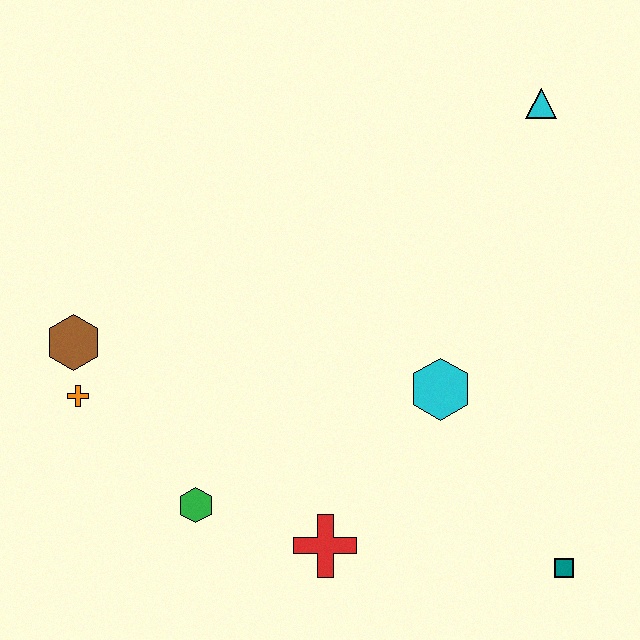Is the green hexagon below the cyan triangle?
Yes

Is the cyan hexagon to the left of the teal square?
Yes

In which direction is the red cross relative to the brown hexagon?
The red cross is to the right of the brown hexagon.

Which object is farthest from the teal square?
The brown hexagon is farthest from the teal square.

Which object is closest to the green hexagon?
The red cross is closest to the green hexagon.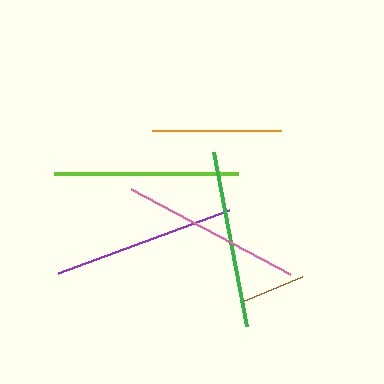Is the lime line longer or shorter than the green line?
The lime line is longer than the green line.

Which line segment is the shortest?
The brown line is the shortest at approximately 66 pixels.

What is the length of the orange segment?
The orange segment is approximately 129 pixels long.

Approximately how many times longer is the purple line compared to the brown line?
The purple line is approximately 2.8 times the length of the brown line.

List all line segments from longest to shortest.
From longest to shortest: lime, purple, pink, green, orange, brown.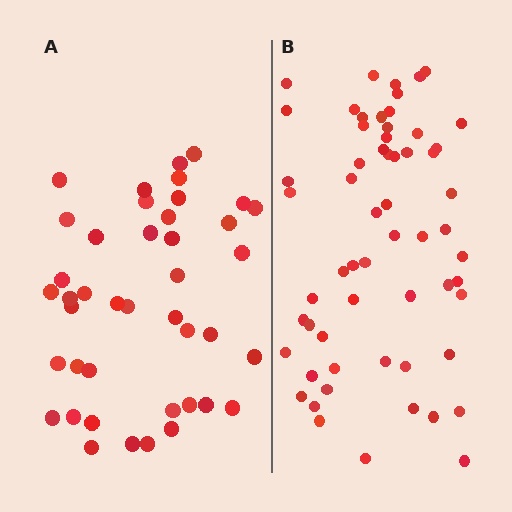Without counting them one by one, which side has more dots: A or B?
Region B (the right region) has more dots.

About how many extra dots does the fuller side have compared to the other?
Region B has approximately 20 more dots than region A.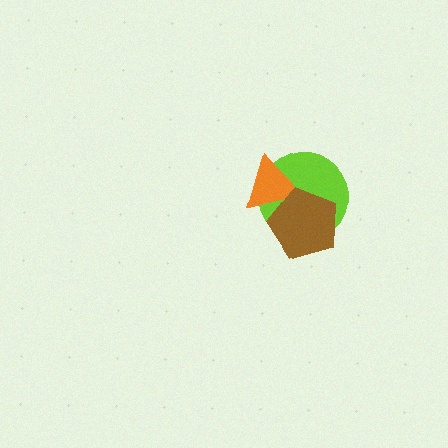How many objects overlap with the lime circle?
2 objects overlap with the lime circle.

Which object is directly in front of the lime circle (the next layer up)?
The orange triangle is directly in front of the lime circle.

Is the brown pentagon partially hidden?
No, no other shape covers it.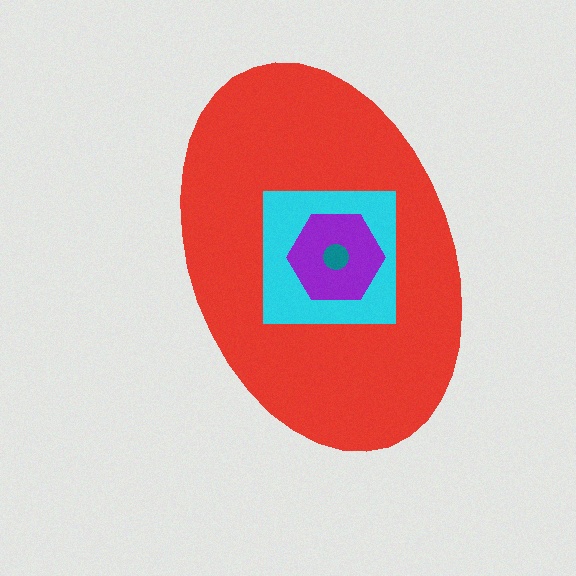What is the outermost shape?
The red ellipse.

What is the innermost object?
The teal circle.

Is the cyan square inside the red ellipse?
Yes.